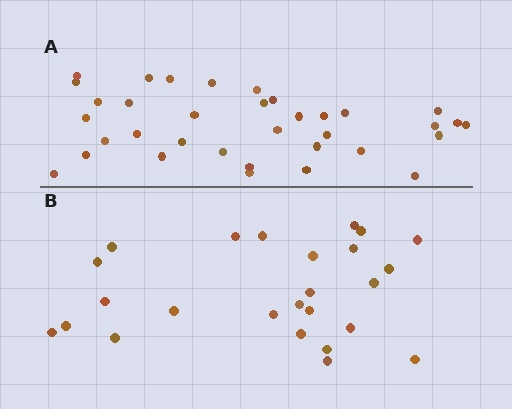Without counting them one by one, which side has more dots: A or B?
Region A (the top region) has more dots.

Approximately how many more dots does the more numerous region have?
Region A has roughly 10 or so more dots than region B.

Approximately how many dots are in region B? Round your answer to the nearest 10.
About 20 dots. (The exact count is 25, which rounds to 20.)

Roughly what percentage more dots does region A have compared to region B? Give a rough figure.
About 40% more.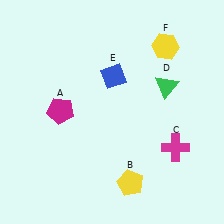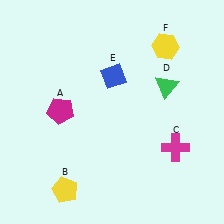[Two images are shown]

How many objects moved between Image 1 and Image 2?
1 object moved between the two images.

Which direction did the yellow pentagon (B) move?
The yellow pentagon (B) moved left.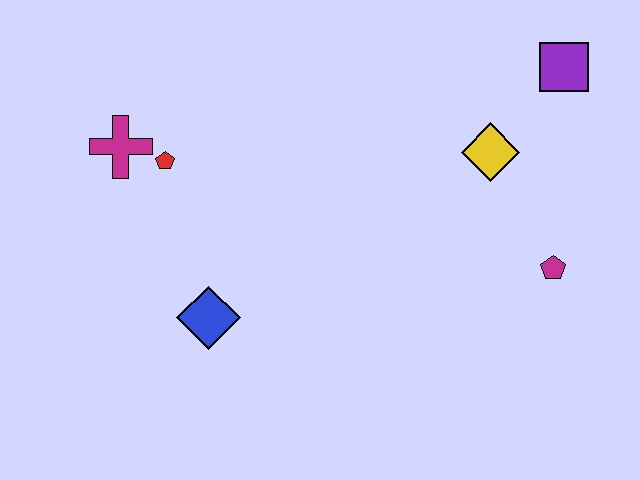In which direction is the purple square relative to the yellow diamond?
The purple square is above the yellow diamond.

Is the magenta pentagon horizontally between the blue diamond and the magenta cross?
No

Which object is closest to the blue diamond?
The red pentagon is closest to the blue diamond.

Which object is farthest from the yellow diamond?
The magenta cross is farthest from the yellow diamond.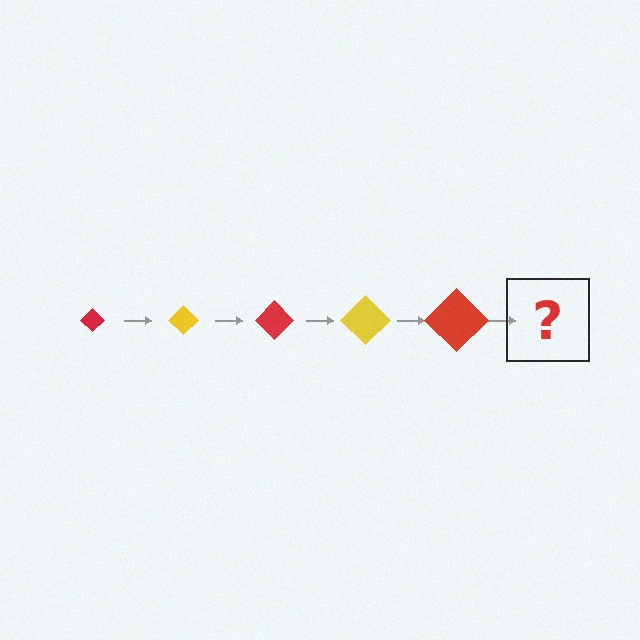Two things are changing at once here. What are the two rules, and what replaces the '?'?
The two rules are that the diamond grows larger each step and the color cycles through red and yellow. The '?' should be a yellow diamond, larger than the previous one.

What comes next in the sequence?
The next element should be a yellow diamond, larger than the previous one.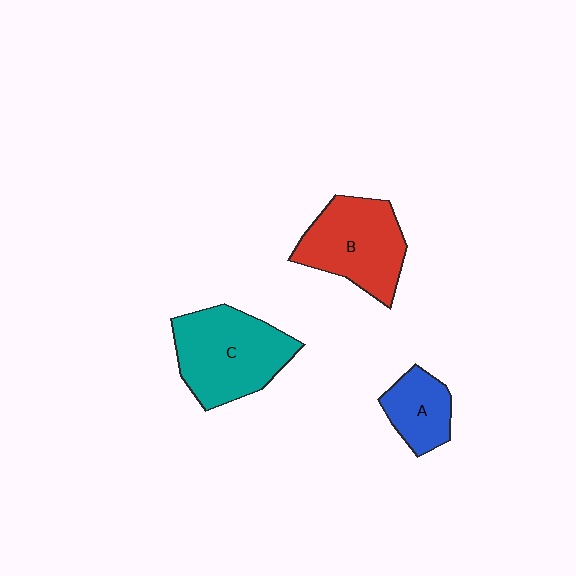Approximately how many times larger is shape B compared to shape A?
Approximately 1.8 times.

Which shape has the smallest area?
Shape A (blue).